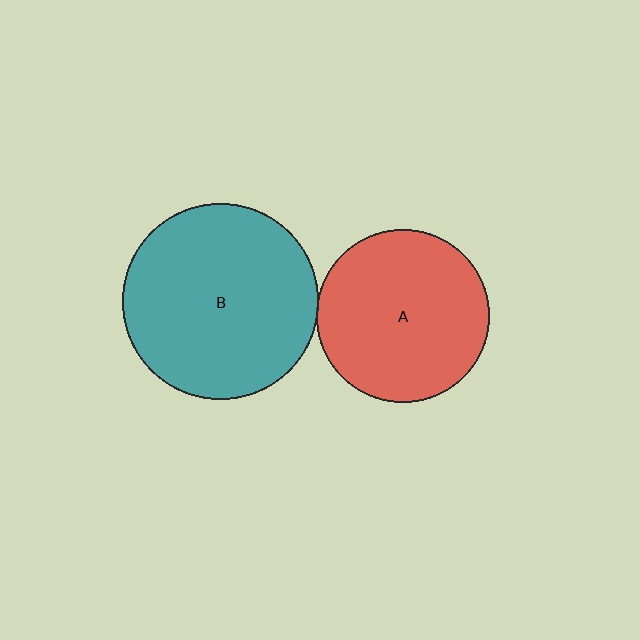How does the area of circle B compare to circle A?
Approximately 1.3 times.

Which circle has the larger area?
Circle B (teal).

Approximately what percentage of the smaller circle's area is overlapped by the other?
Approximately 5%.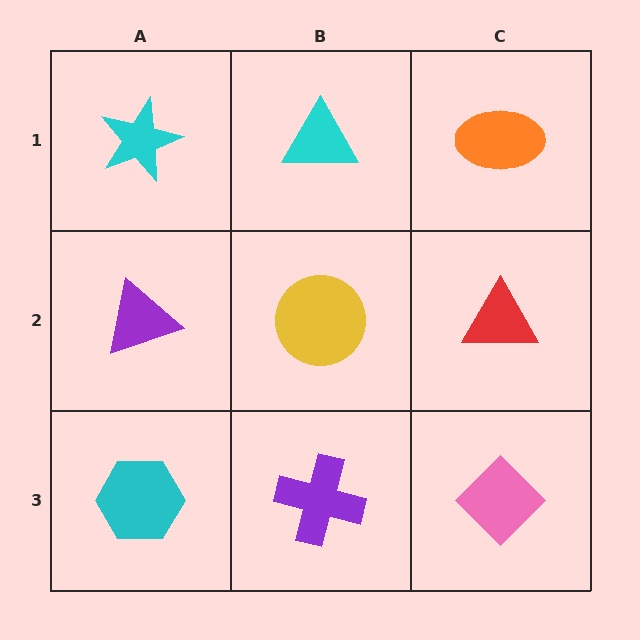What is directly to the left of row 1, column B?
A cyan star.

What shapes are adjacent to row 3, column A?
A purple triangle (row 2, column A), a purple cross (row 3, column B).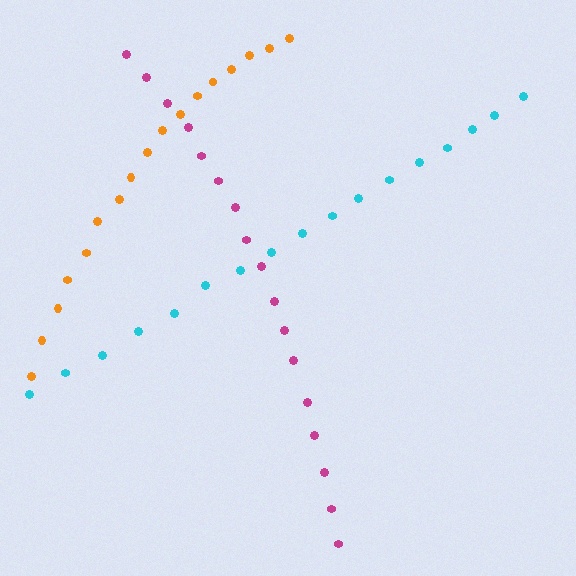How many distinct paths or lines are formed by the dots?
There are 3 distinct paths.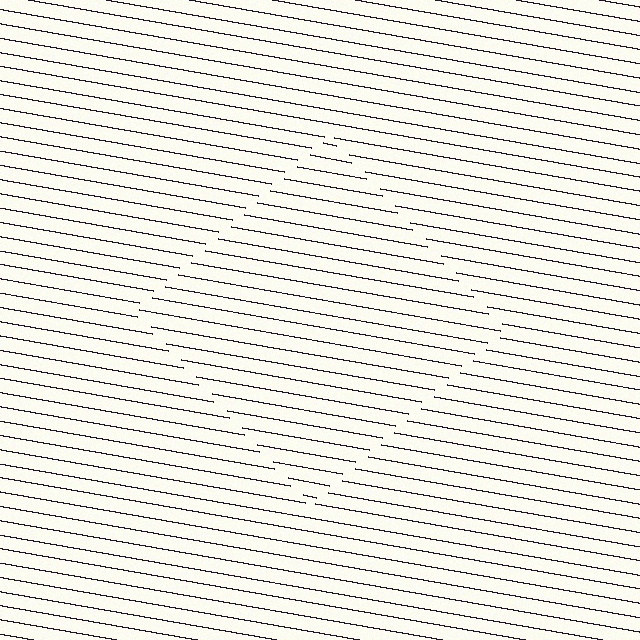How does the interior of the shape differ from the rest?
The interior of the shape contains the same grating, shifted by half a period — the contour is defined by the phase discontinuity where line-ends from the inner and outer gratings abut.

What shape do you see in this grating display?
An illusory square. The interior of the shape contains the same grating, shifted by half a period — the contour is defined by the phase discontinuity where line-ends from the inner and outer gratings abut.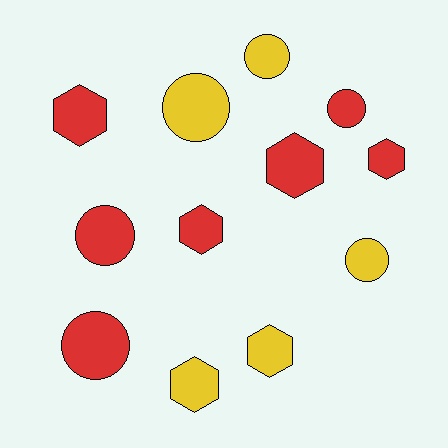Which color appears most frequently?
Red, with 7 objects.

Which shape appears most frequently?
Hexagon, with 6 objects.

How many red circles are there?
There are 3 red circles.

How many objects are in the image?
There are 12 objects.